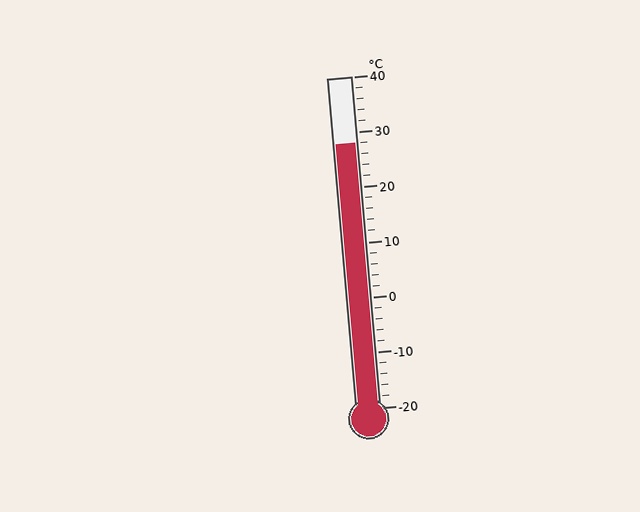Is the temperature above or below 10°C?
The temperature is above 10°C.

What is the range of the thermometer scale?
The thermometer scale ranges from -20°C to 40°C.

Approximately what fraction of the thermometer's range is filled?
The thermometer is filled to approximately 80% of its range.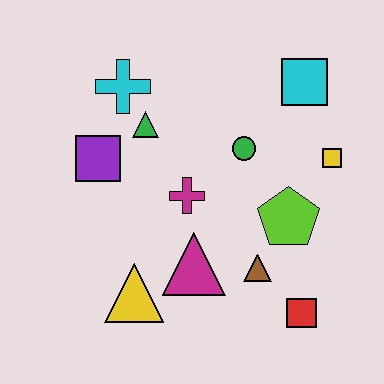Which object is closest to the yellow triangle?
The magenta triangle is closest to the yellow triangle.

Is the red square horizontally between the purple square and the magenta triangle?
No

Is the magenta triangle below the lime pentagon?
Yes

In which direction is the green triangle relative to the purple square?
The green triangle is to the right of the purple square.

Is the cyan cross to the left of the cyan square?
Yes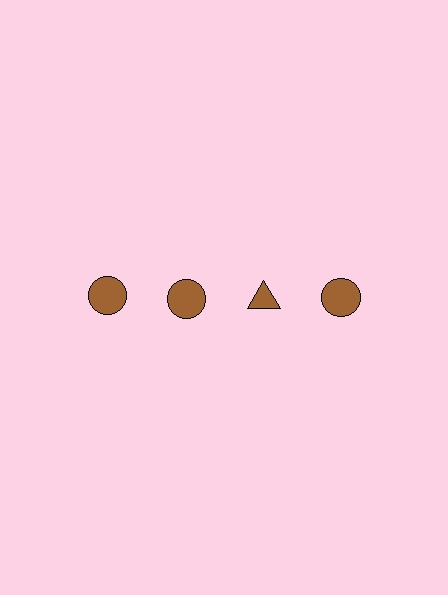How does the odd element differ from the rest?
It has a different shape: triangle instead of circle.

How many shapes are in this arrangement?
There are 4 shapes arranged in a grid pattern.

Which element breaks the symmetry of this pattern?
The brown triangle in the top row, center column breaks the symmetry. All other shapes are brown circles.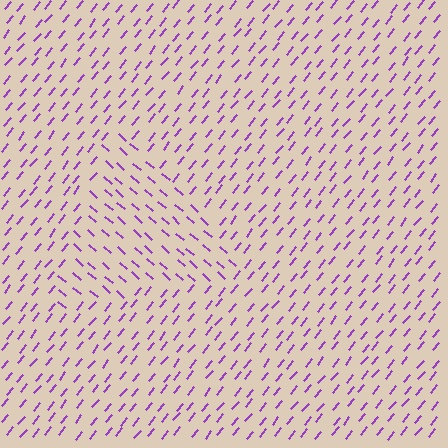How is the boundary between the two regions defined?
The boundary is defined purely by a change in line orientation (approximately 87 degrees difference). All lines are the same color and thickness.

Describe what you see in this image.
The image is filled with small purple line segments. A triangle region in the image has lines oriented differently from the surrounding lines, creating a visible texture boundary.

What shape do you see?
I see a triangle.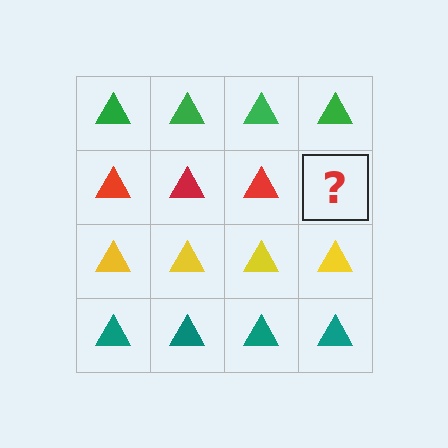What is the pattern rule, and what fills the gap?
The rule is that each row has a consistent color. The gap should be filled with a red triangle.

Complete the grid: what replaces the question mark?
The question mark should be replaced with a red triangle.